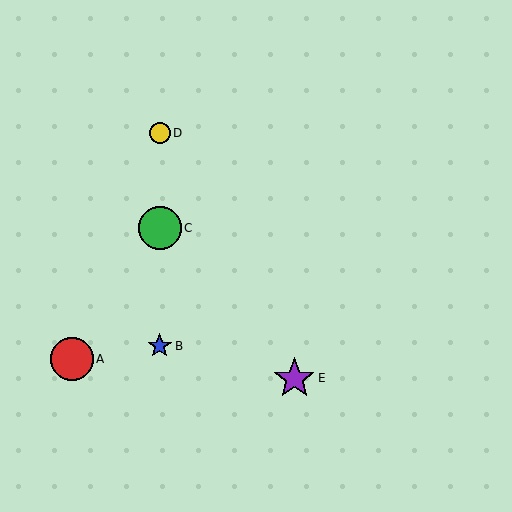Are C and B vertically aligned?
Yes, both are at x≈160.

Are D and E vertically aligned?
No, D is at x≈160 and E is at x≈294.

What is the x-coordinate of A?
Object A is at x≈72.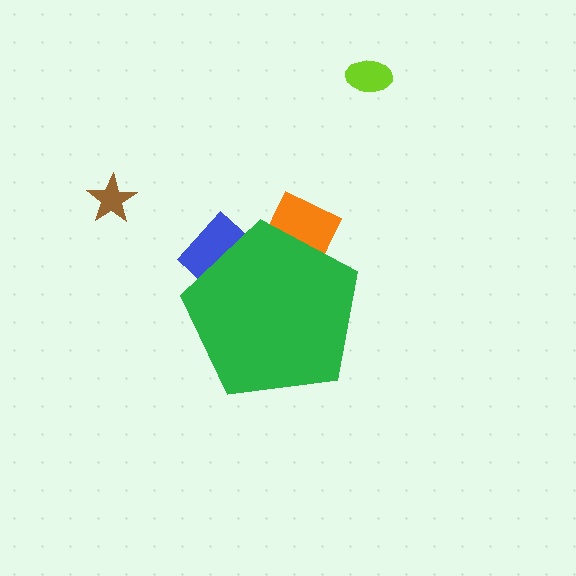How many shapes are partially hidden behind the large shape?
2 shapes are partially hidden.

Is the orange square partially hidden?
Yes, the orange square is partially hidden behind the green pentagon.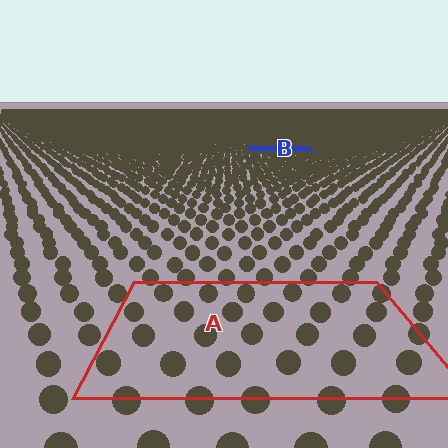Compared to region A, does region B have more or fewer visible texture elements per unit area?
Region B has more texture elements per unit area — they are packed more densely because it is farther away.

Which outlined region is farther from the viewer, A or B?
Region B is farther from the viewer — the texture elements inside it appear smaller and more densely packed.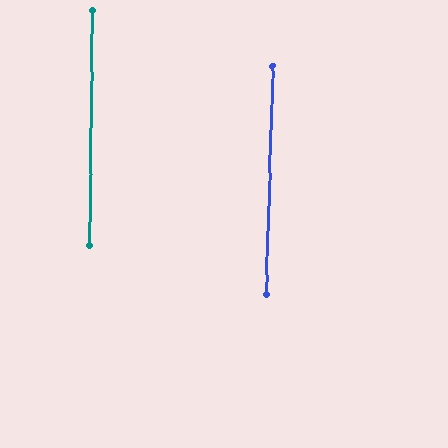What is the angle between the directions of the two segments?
Approximately 1 degree.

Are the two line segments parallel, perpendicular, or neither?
Parallel — their directions differ by only 1.2°.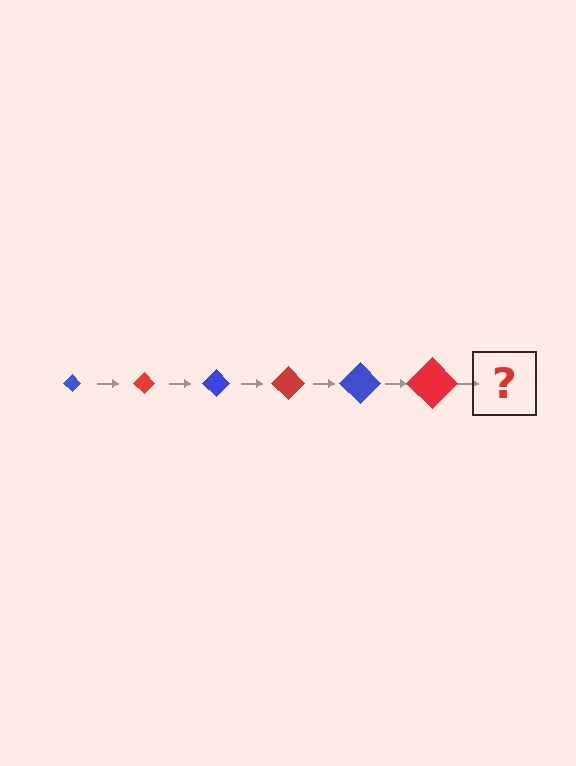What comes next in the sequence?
The next element should be a blue diamond, larger than the previous one.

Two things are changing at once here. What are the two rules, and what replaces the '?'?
The two rules are that the diamond grows larger each step and the color cycles through blue and red. The '?' should be a blue diamond, larger than the previous one.